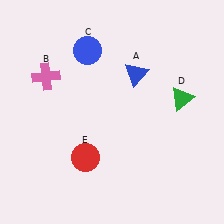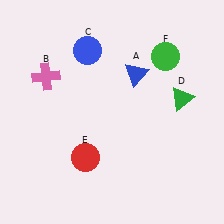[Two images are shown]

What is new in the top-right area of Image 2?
A green circle (F) was added in the top-right area of Image 2.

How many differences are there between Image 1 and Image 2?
There is 1 difference between the two images.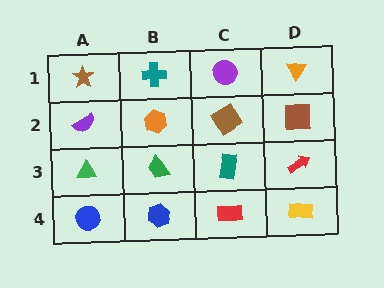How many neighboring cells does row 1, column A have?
2.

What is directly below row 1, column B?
An orange hexagon.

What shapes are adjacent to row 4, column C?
A teal rectangle (row 3, column C), a blue hexagon (row 4, column B), a yellow rectangle (row 4, column D).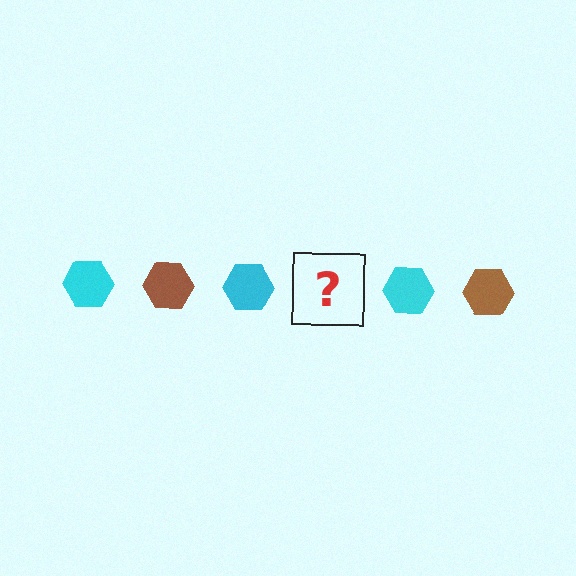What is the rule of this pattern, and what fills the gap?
The rule is that the pattern cycles through cyan, brown hexagons. The gap should be filled with a brown hexagon.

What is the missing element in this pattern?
The missing element is a brown hexagon.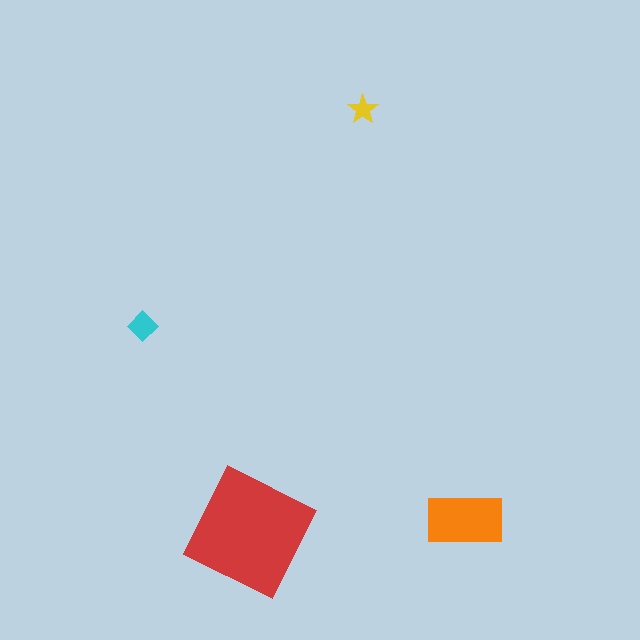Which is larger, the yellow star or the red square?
The red square.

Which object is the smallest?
The yellow star.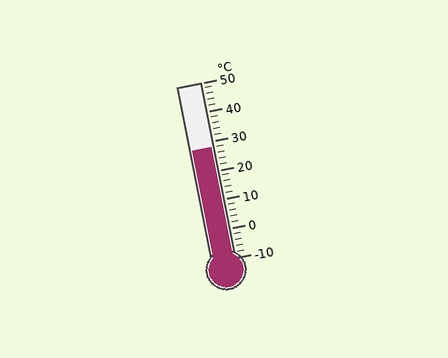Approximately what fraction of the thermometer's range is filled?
The thermometer is filled to approximately 65% of its range.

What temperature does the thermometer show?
The thermometer shows approximately 28°C.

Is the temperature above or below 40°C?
The temperature is below 40°C.